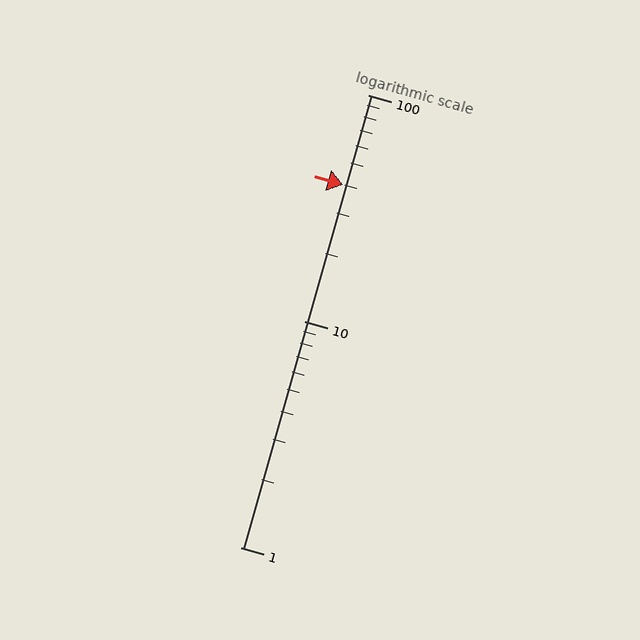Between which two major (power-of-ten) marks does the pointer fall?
The pointer is between 10 and 100.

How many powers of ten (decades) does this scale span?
The scale spans 2 decades, from 1 to 100.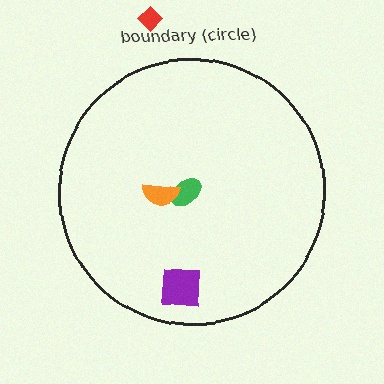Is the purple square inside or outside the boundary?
Inside.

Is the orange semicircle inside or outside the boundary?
Inside.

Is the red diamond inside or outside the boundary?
Outside.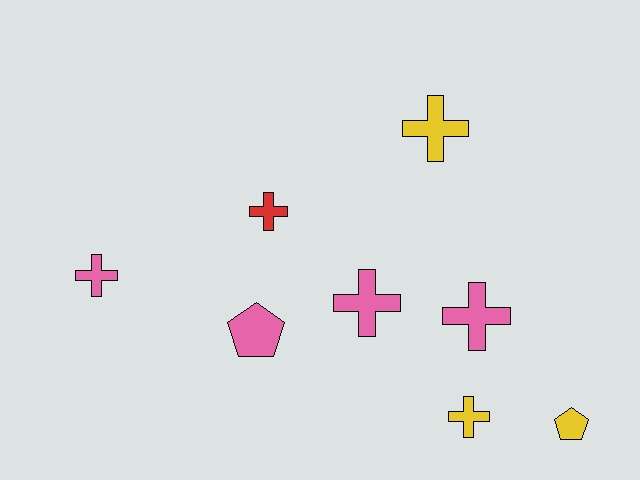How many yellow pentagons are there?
There is 1 yellow pentagon.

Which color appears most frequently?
Pink, with 4 objects.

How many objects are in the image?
There are 8 objects.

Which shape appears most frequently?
Cross, with 6 objects.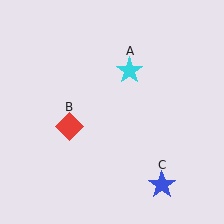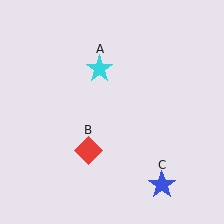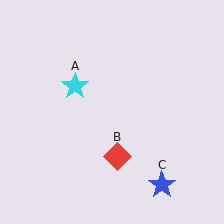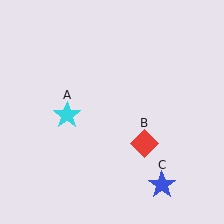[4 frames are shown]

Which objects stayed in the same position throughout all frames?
Blue star (object C) remained stationary.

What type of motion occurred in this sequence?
The cyan star (object A), red diamond (object B) rotated counterclockwise around the center of the scene.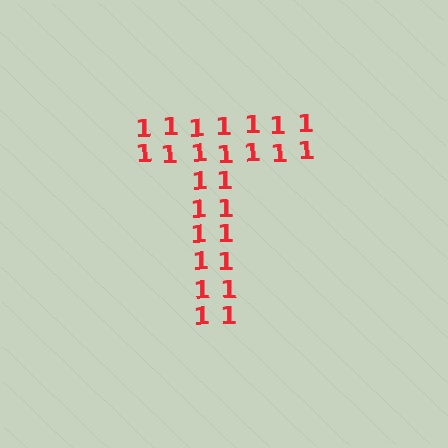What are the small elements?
The small elements are digit 1's.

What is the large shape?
The large shape is the letter T.